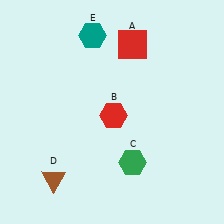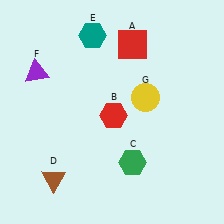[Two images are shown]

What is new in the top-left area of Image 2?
A purple triangle (F) was added in the top-left area of Image 2.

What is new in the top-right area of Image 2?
A yellow circle (G) was added in the top-right area of Image 2.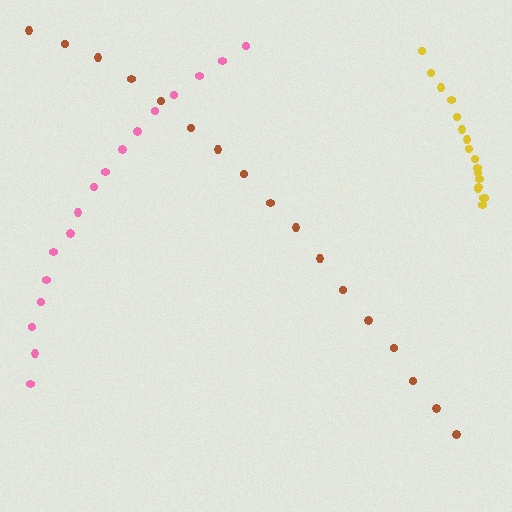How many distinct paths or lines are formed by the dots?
There are 3 distinct paths.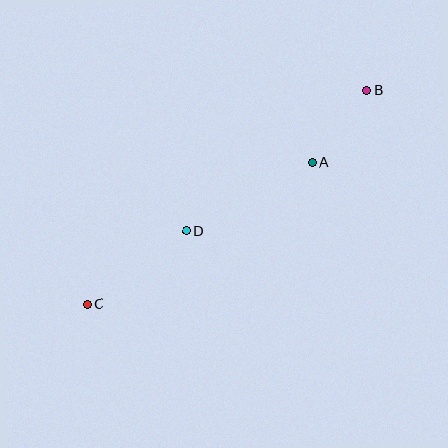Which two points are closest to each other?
Points A and B are closest to each other.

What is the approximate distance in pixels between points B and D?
The distance between B and D is approximately 229 pixels.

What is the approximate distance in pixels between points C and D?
The distance between C and D is approximately 123 pixels.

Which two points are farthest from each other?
Points B and C are farthest from each other.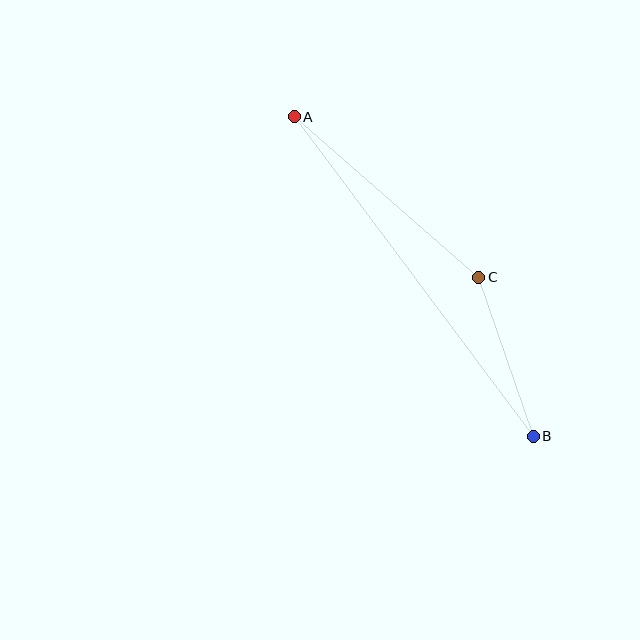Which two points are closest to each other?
Points B and C are closest to each other.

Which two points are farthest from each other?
Points A and B are farthest from each other.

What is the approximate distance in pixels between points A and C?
The distance between A and C is approximately 245 pixels.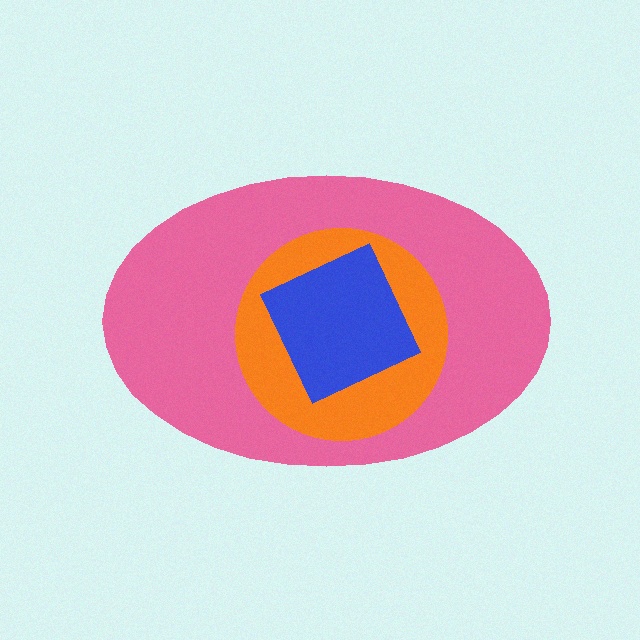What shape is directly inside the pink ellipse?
The orange circle.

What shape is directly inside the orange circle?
The blue diamond.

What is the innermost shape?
The blue diamond.